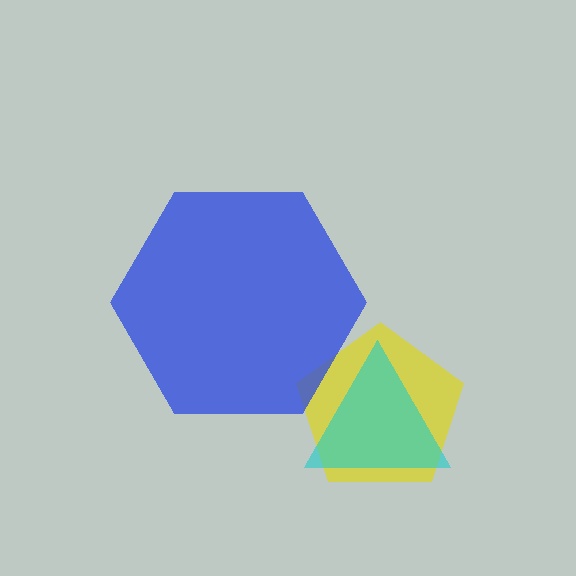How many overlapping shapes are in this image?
There are 3 overlapping shapes in the image.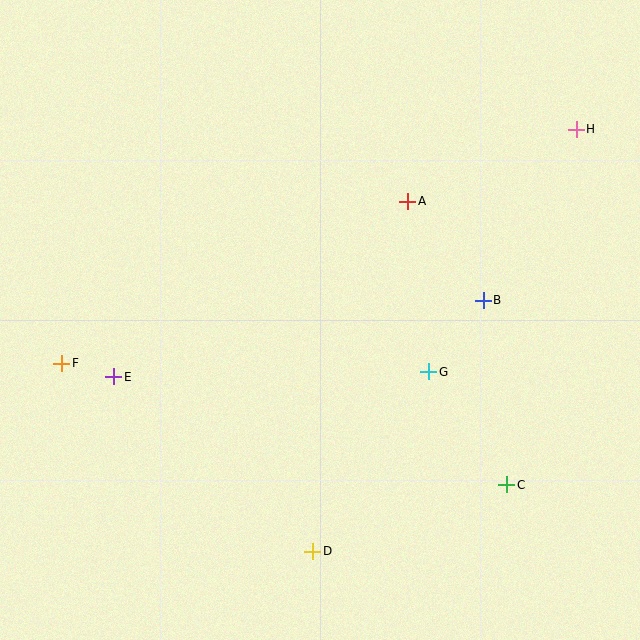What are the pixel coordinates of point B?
Point B is at (483, 300).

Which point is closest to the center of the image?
Point G at (429, 372) is closest to the center.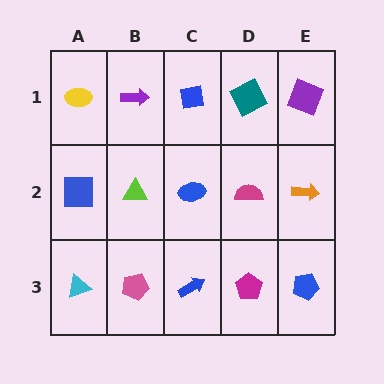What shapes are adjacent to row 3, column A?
A blue square (row 2, column A), a pink pentagon (row 3, column B).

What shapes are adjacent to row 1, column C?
A blue ellipse (row 2, column C), a purple arrow (row 1, column B), a teal square (row 1, column D).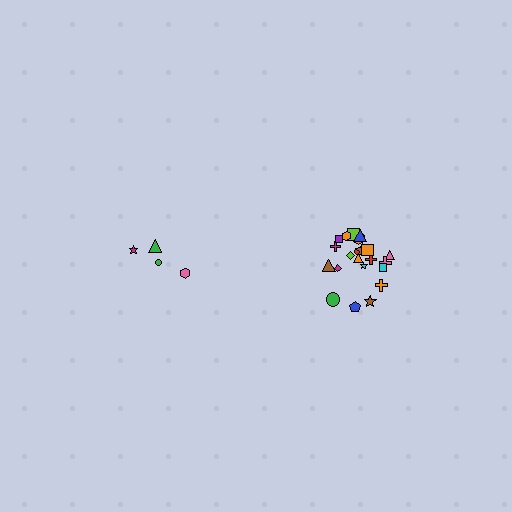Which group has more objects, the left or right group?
The right group.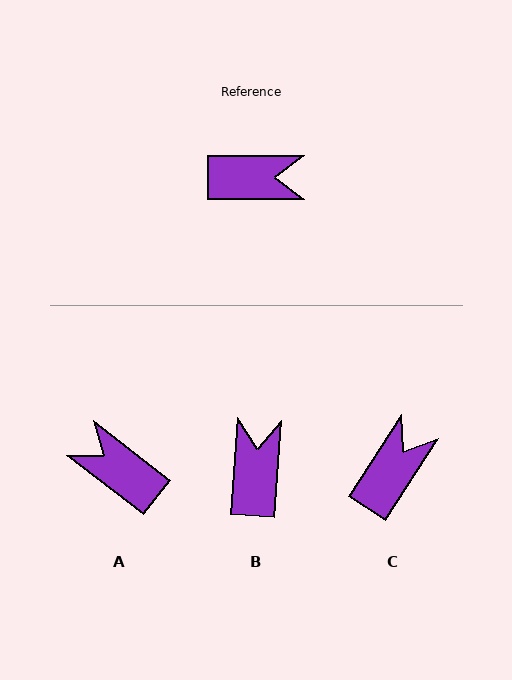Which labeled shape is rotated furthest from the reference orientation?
A, about 143 degrees away.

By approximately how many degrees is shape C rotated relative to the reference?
Approximately 58 degrees counter-clockwise.